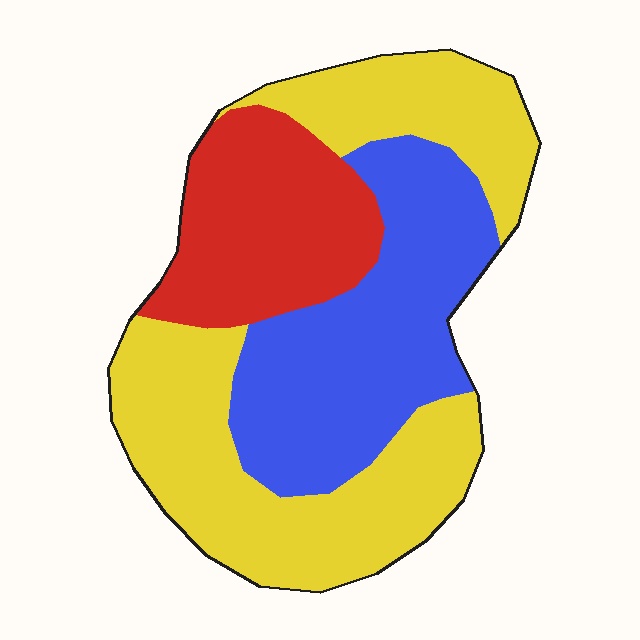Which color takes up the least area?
Red, at roughly 20%.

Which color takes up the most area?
Yellow, at roughly 45%.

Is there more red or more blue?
Blue.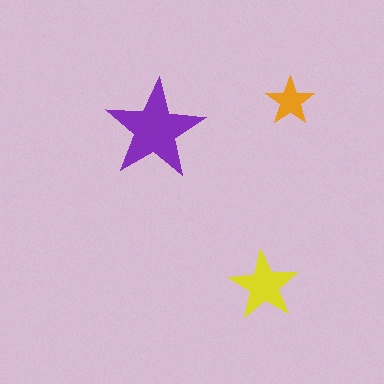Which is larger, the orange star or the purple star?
The purple one.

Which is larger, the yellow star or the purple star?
The purple one.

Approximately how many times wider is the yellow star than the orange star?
About 1.5 times wider.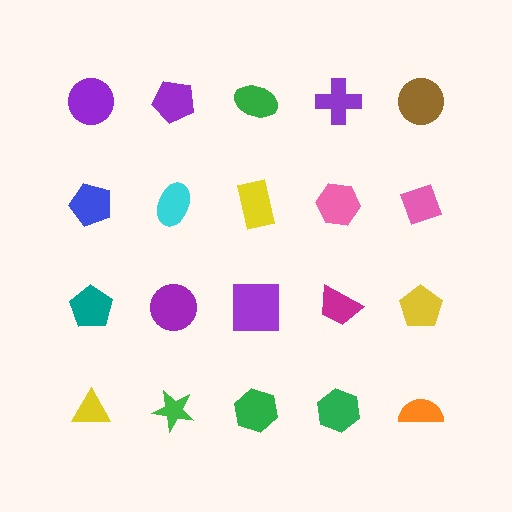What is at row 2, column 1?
A blue pentagon.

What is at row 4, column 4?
A green hexagon.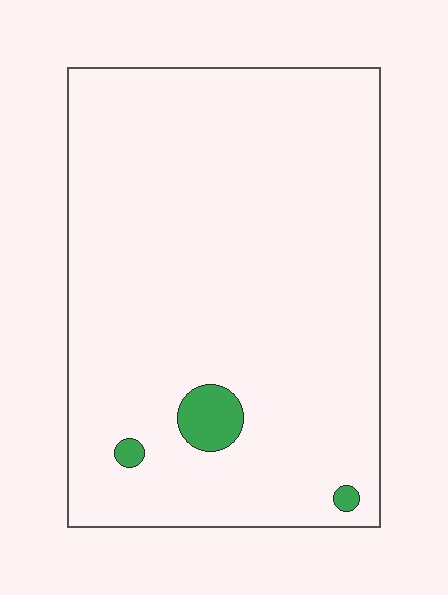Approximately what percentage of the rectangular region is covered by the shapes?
Approximately 5%.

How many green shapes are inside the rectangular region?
3.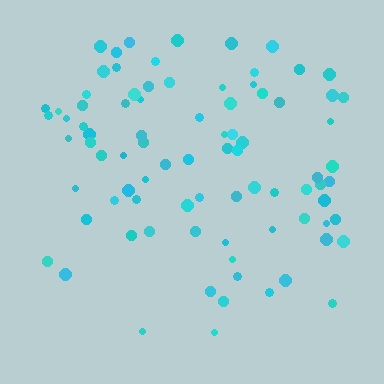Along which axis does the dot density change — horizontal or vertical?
Vertical.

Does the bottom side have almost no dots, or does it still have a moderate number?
Still a moderate number, just noticeably fewer than the top.